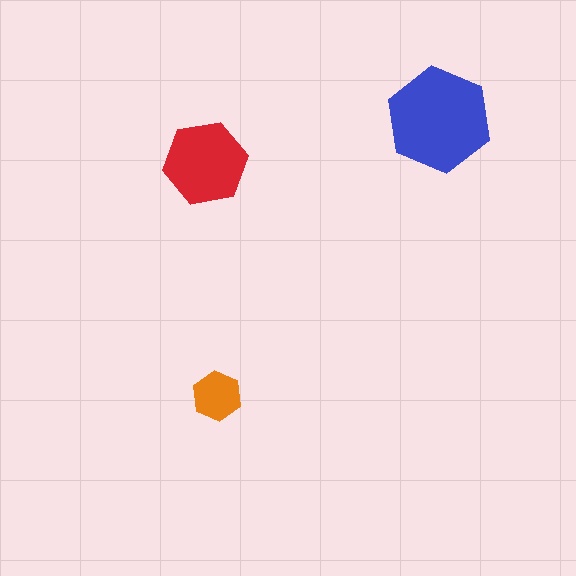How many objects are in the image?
There are 3 objects in the image.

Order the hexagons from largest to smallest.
the blue one, the red one, the orange one.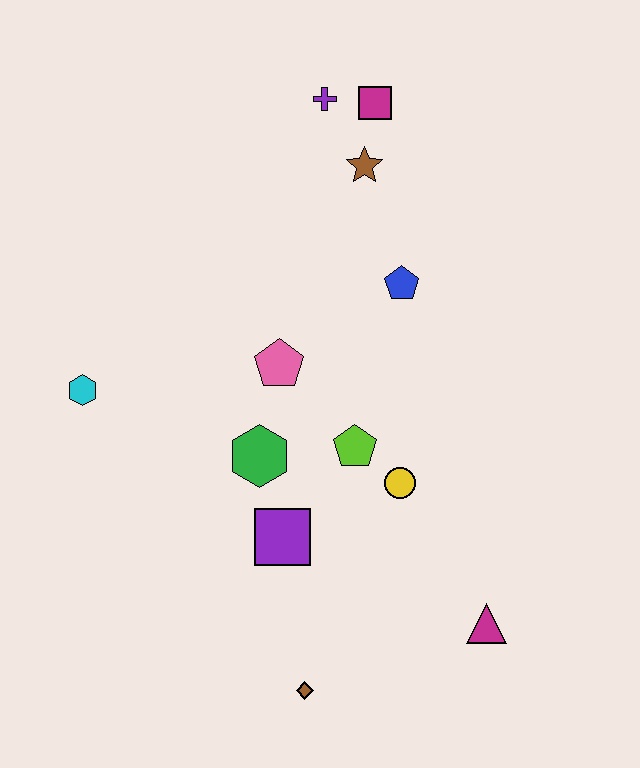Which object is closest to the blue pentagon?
The brown star is closest to the blue pentagon.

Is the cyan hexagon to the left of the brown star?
Yes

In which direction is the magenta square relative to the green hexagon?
The magenta square is above the green hexagon.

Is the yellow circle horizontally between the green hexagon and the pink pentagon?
No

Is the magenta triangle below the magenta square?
Yes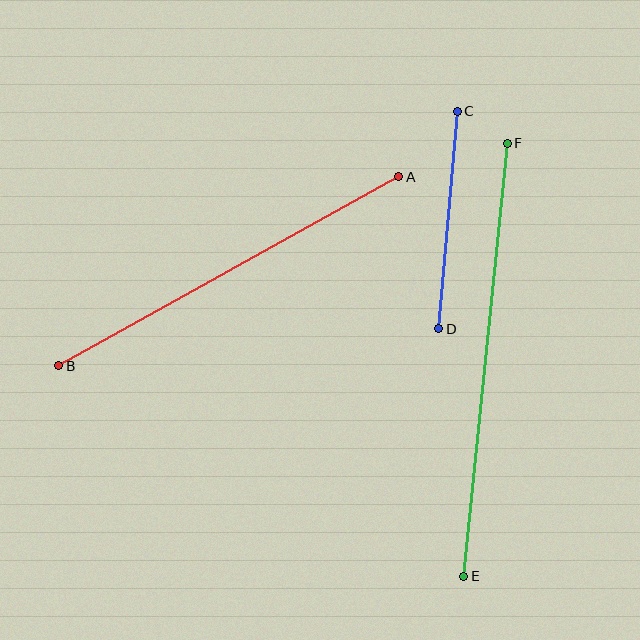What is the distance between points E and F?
The distance is approximately 435 pixels.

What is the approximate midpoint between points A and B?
The midpoint is at approximately (229, 271) pixels.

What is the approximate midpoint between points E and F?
The midpoint is at approximately (485, 360) pixels.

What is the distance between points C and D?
The distance is approximately 218 pixels.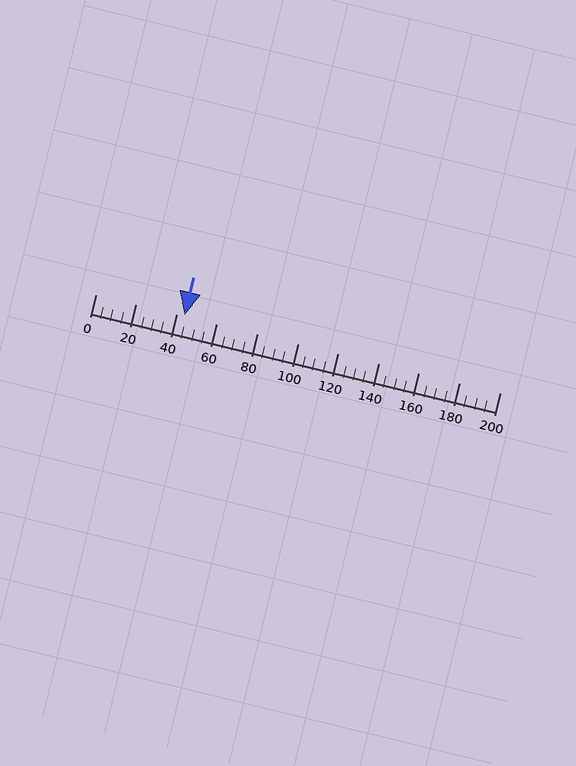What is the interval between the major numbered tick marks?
The major tick marks are spaced 20 units apart.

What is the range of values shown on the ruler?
The ruler shows values from 0 to 200.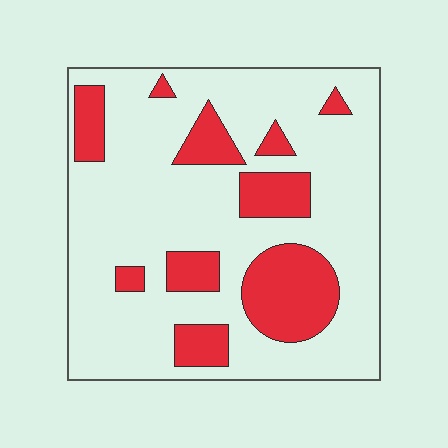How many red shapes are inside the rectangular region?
10.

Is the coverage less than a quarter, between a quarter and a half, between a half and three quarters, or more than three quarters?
Less than a quarter.